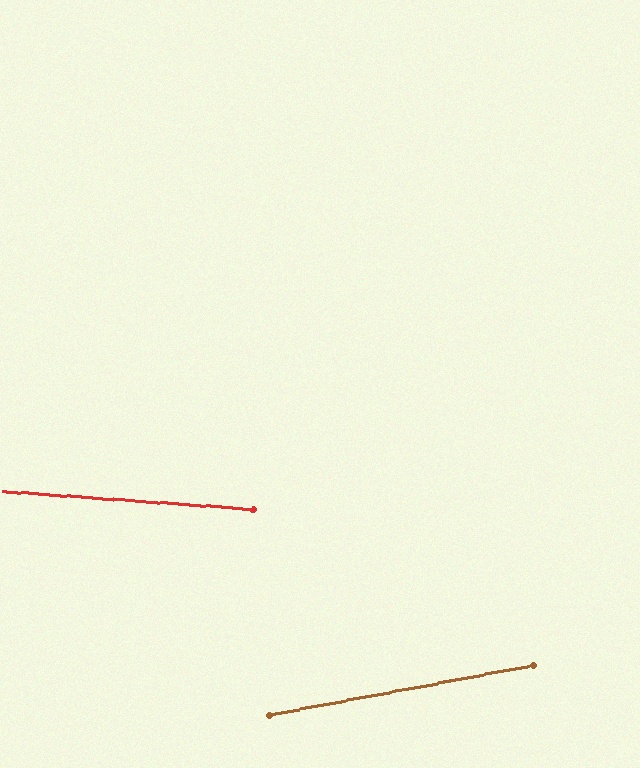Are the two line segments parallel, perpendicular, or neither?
Neither parallel nor perpendicular — they differ by about 15°.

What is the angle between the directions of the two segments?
Approximately 15 degrees.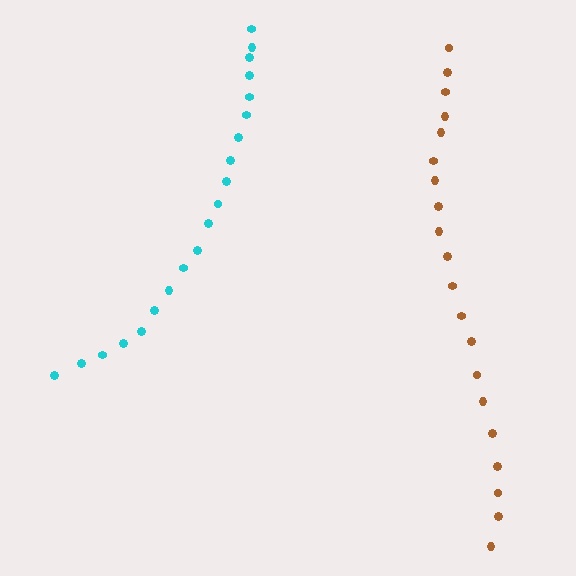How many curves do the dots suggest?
There are 2 distinct paths.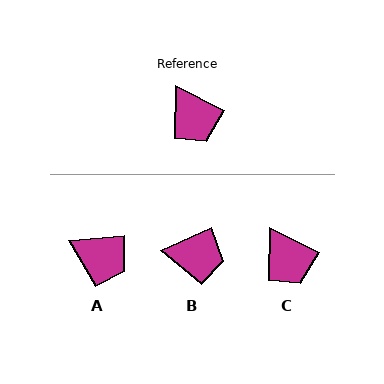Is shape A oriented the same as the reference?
No, it is off by about 31 degrees.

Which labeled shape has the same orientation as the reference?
C.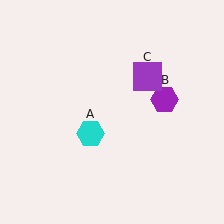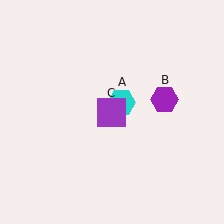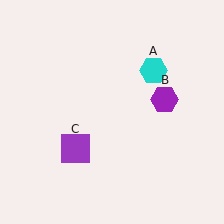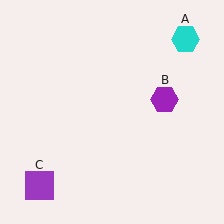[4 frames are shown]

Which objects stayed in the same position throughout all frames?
Purple hexagon (object B) remained stationary.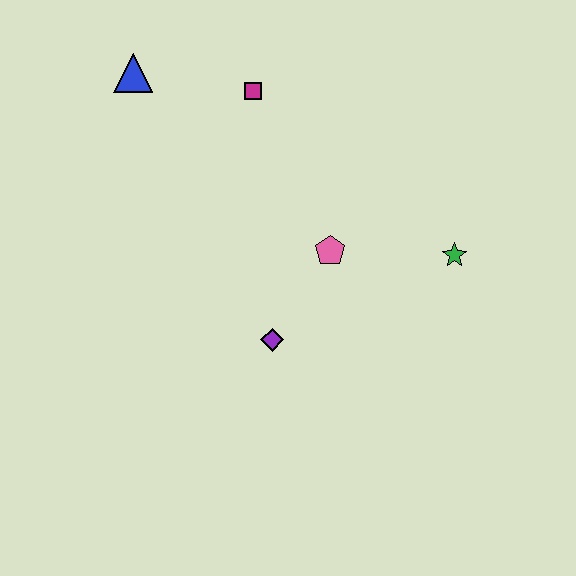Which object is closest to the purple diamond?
The pink pentagon is closest to the purple diamond.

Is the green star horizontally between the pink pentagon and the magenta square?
No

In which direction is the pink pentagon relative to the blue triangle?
The pink pentagon is to the right of the blue triangle.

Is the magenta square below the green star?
No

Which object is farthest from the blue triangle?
The green star is farthest from the blue triangle.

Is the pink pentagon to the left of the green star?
Yes